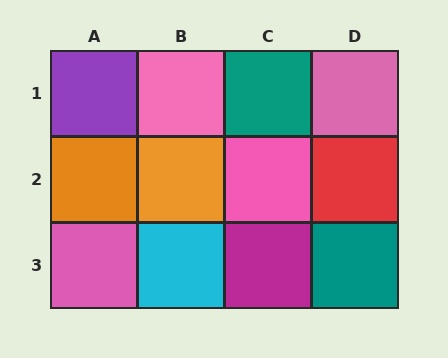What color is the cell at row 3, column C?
Magenta.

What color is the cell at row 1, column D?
Pink.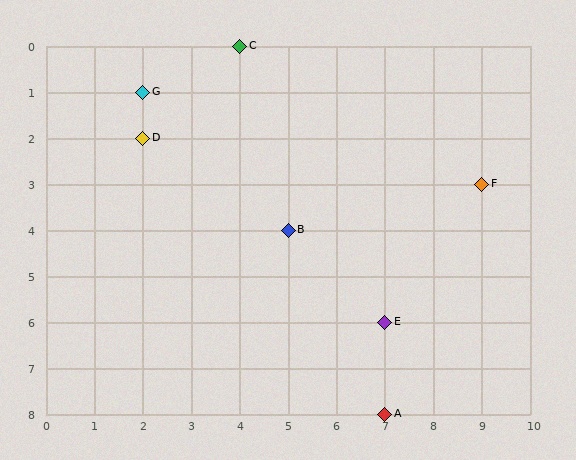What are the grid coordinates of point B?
Point B is at grid coordinates (5, 4).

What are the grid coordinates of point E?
Point E is at grid coordinates (7, 6).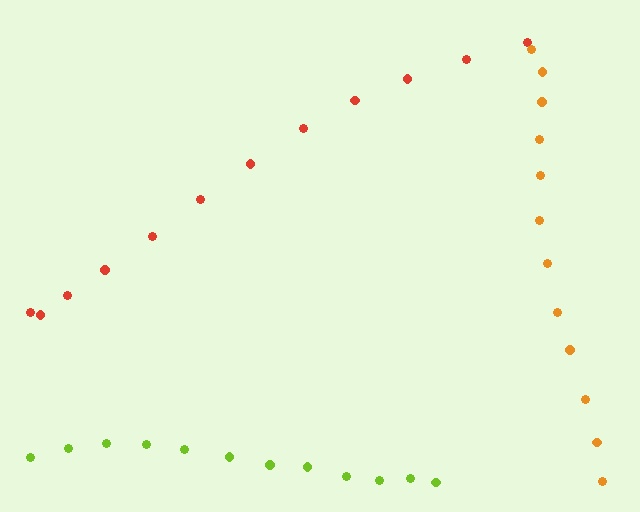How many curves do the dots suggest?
There are 3 distinct paths.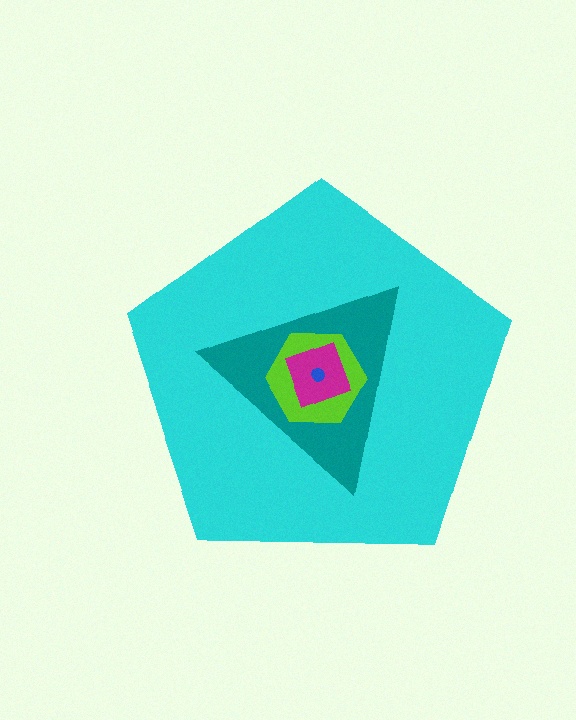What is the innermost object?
The blue circle.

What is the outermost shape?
The cyan pentagon.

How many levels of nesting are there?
5.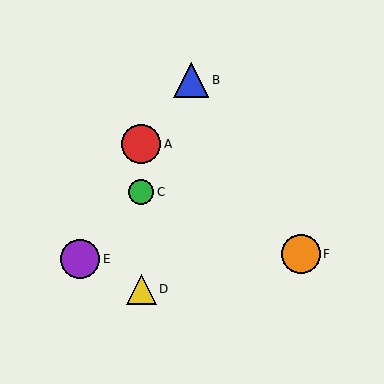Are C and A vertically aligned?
Yes, both are at x≈141.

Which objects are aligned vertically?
Objects A, C, D are aligned vertically.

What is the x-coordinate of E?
Object E is at x≈80.